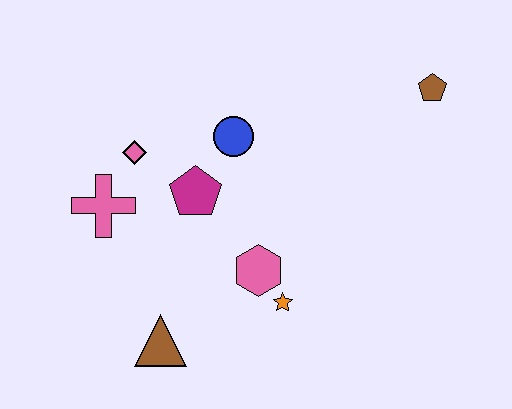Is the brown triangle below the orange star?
Yes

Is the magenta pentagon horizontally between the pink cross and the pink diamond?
No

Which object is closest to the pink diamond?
The pink cross is closest to the pink diamond.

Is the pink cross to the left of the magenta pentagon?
Yes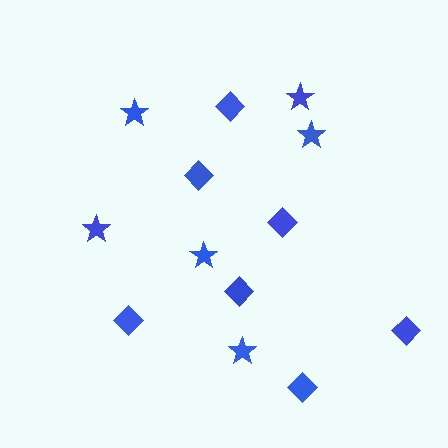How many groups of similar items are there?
There are 2 groups: one group of stars (6) and one group of diamonds (7).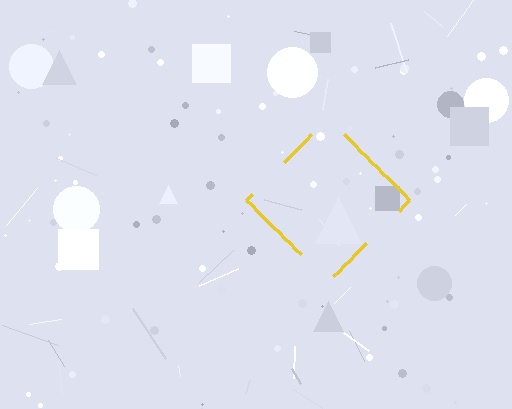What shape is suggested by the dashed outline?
The dashed outline suggests a diamond.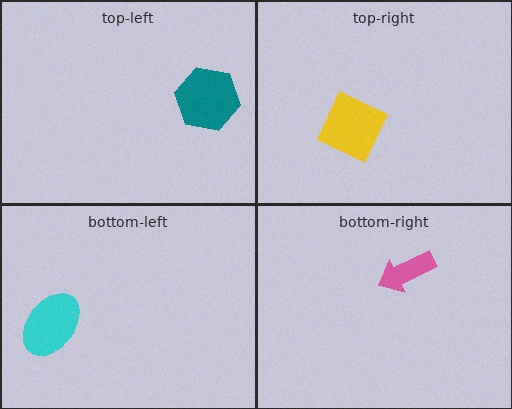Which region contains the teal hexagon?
The top-left region.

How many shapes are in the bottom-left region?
1.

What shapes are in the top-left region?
The teal hexagon.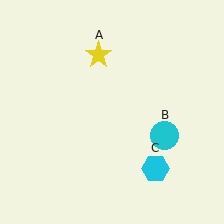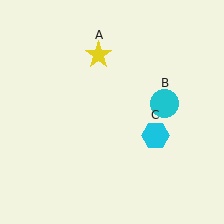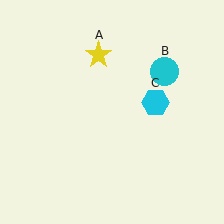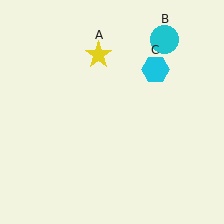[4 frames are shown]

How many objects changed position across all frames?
2 objects changed position: cyan circle (object B), cyan hexagon (object C).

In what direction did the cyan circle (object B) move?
The cyan circle (object B) moved up.